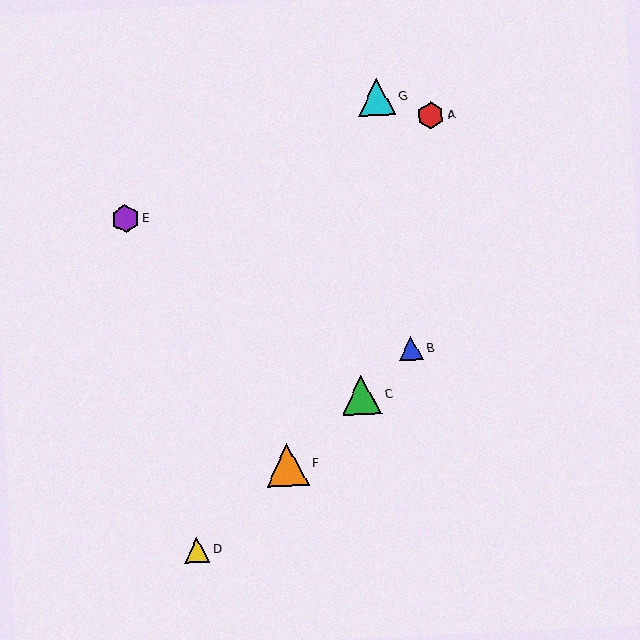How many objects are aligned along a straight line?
4 objects (B, C, D, F) are aligned along a straight line.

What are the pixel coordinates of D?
Object D is at (197, 551).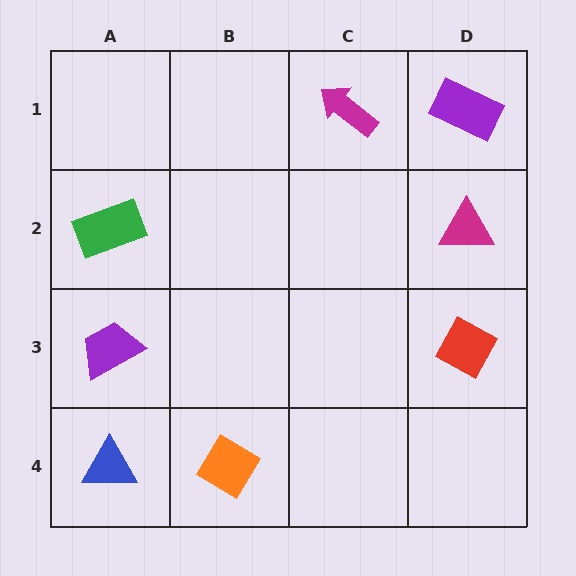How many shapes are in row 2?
2 shapes.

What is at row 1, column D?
A purple rectangle.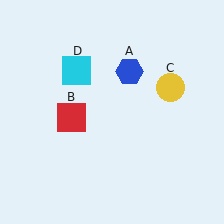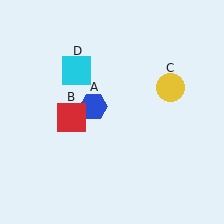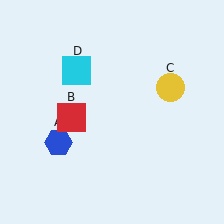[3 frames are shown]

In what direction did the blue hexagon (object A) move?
The blue hexagon (object A) moved down and to the left.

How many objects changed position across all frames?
1 object changed position: blue hexagon (object A).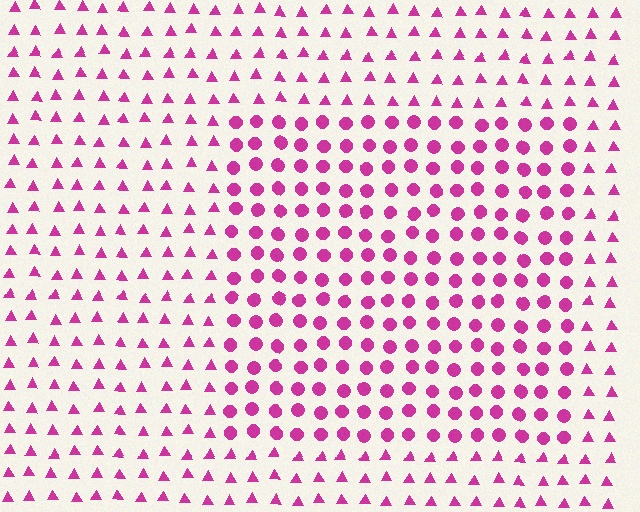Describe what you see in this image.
The image is filled with small magenta elements arranged in a uniform grid. A rectangle-shaped region contains circles, while the surrounding area contains triangles. The boundary is defined purely by the change in element shape.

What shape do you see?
I see a rectangle.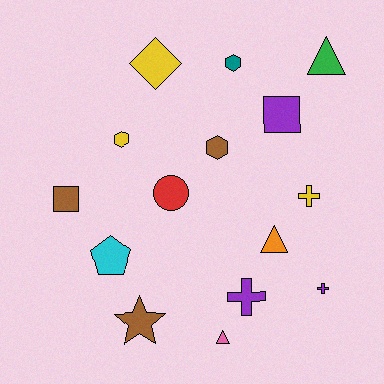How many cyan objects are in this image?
There is 1 cyan object.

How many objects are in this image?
There are 15 objects.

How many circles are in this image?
There is 1 circle.